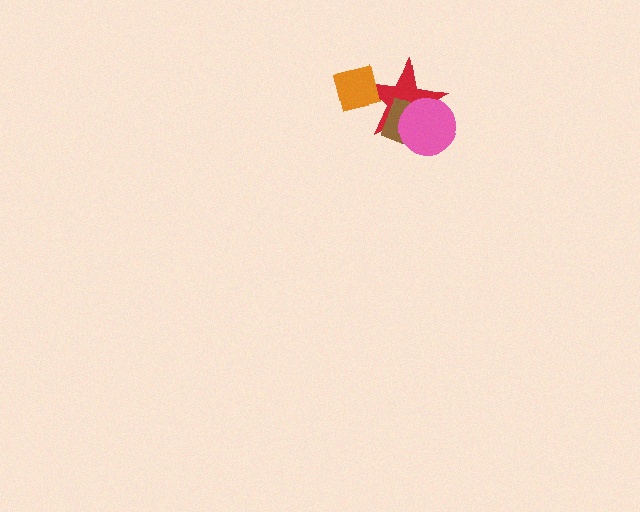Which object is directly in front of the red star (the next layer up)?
The brown diamond is directly in front of the red star.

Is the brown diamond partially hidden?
Yes, it is partially covered by another shape.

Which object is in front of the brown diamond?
The pink circle is in front of the brown diamond.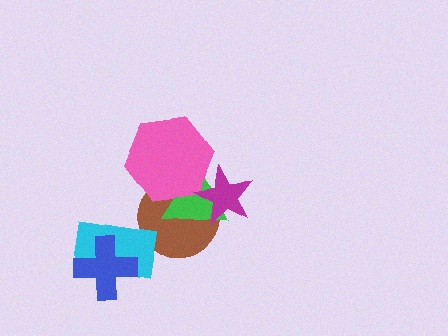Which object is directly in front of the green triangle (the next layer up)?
The pink hexagon is directly in front of the green triangle.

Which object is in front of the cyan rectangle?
The blue cross is in front of the cyan rectangle.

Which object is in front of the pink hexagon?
The magenta star is in front of the pink hexagon.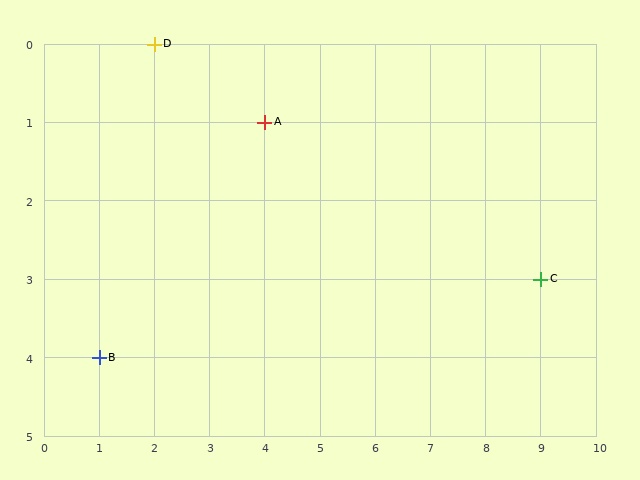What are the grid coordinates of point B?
Point B is at grid coordinates (1, 4).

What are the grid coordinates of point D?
Point D is at grid coordinates (2, 0).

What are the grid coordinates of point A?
Point A is at grid coordinates (4, 1).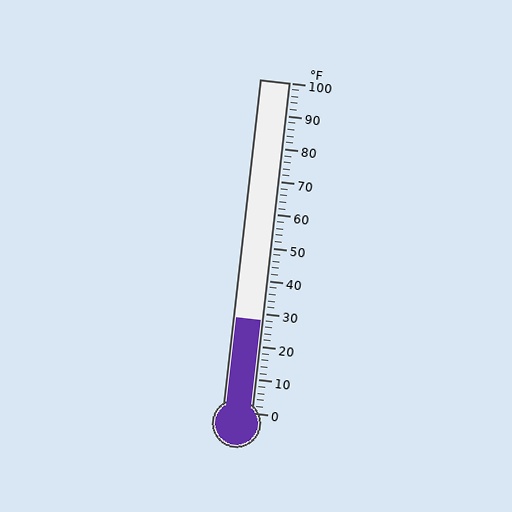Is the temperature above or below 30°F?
The temperature is below 30°F.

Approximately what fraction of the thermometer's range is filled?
The thermometer is filled to approximately 30% of its range.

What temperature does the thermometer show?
The thermometer shows approximately 28°F.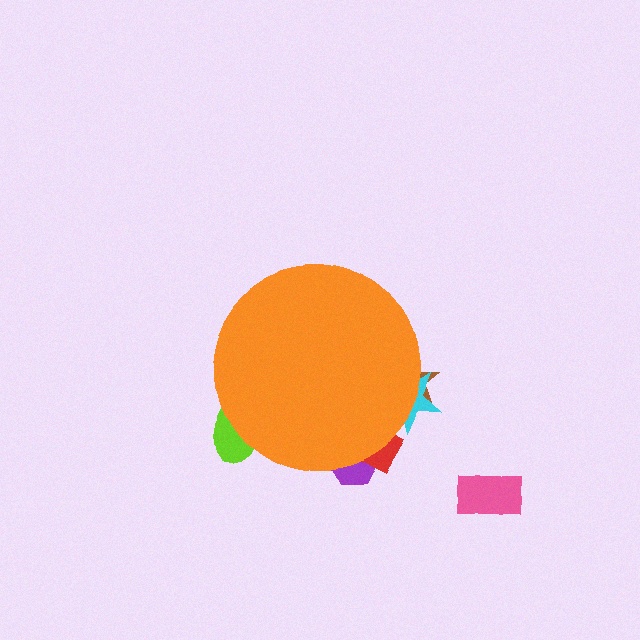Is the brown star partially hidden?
Yes, the brown star is partially hidden behind the orange circle.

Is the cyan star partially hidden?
Yes, the cyan star is partially hidden behind the orange circle.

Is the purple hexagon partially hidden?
Yes, the purple hexagon is partially hidden behind the orange circle.